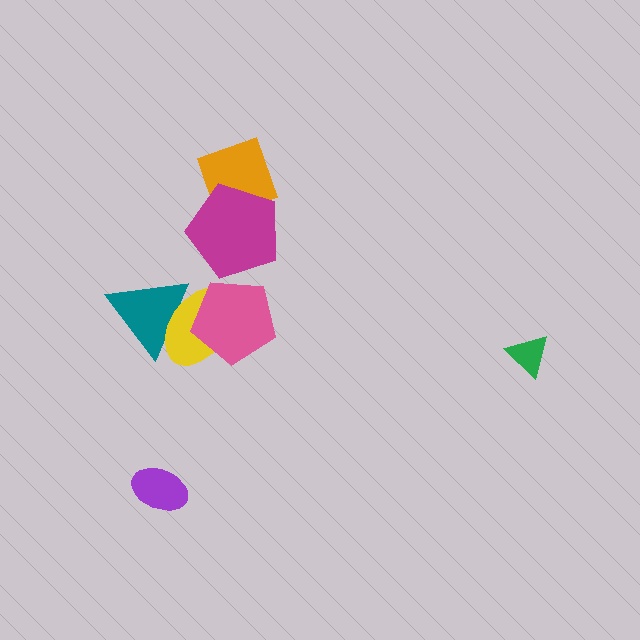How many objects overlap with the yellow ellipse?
2 objects overlap with the yellow ellipse.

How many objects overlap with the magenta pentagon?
1 object overlaps with the magenta pentagon.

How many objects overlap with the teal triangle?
1 object overlaps with the teal triangle.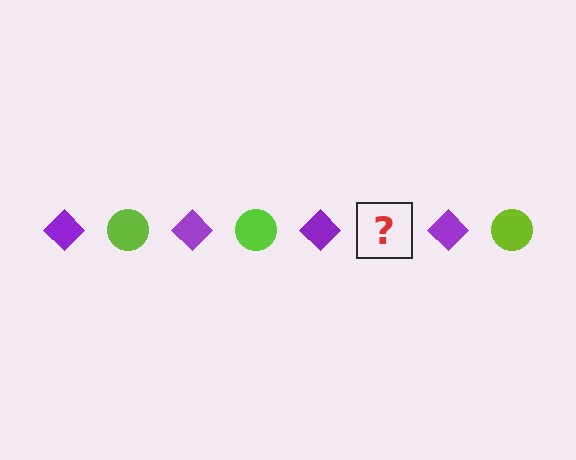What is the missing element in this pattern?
The missing element is a lime circle.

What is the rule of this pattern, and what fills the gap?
The rule is that the pattern alternates between purple diamond and lime circle. The gap should be filled with a lime circle.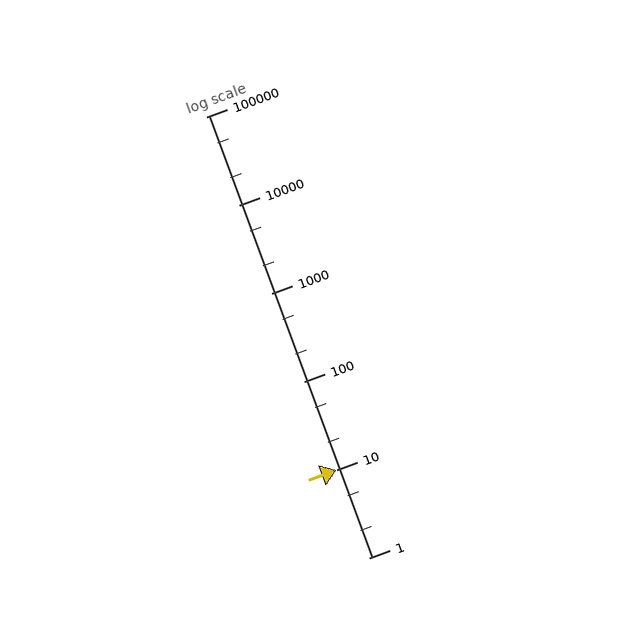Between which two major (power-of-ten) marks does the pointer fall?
The pointer is between 10 and 100.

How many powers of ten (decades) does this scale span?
The scale spans 5 decades, from 1 to 100000.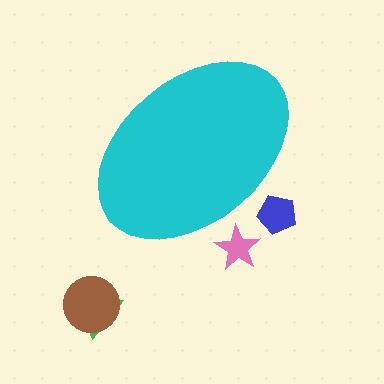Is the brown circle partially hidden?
No, the brown circle is fully visible.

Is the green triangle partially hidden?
No, the green triangle is fully visible.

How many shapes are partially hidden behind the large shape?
2 shapes are partially hidden.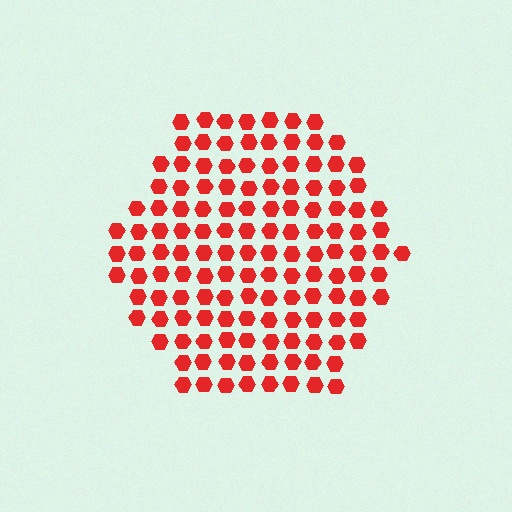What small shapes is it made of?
It is made of small hexagons.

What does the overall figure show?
The overall figure shows a hexagon.